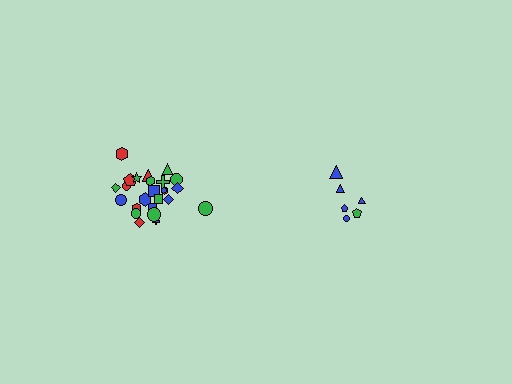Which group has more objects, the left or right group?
The left group.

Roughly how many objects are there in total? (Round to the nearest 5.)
Roughly 30 objects in total.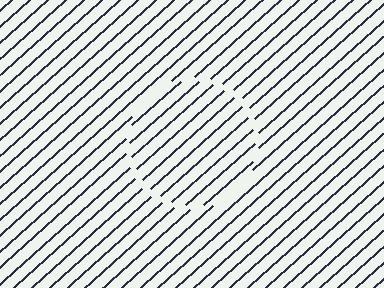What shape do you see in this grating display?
An illusory circle. The interior of the shape contains the same grating, shifted by half a period — the contour is defined by the phase discontinuity where line-ends from the inner and outer gratings abut.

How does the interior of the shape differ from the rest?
The interior of the shape contains the same grating, shifted by half a period — the contour is defined by the phase discontinuity where line-ends from the inner and outer gratings abut.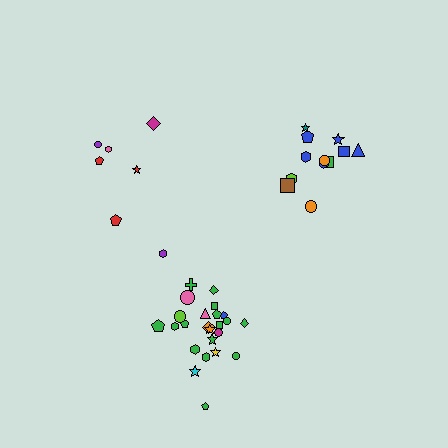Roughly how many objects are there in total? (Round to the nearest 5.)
Roughly 45 objects in total.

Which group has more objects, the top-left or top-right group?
The top-right group.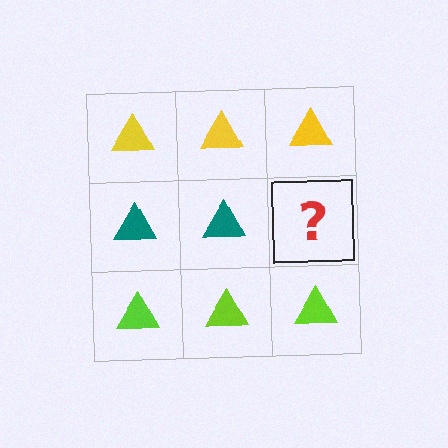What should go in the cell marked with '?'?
The missing cell should contain a teal triangle.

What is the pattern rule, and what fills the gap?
The rule is that each row has a consistent color. The gap should be filled with a teal triangle.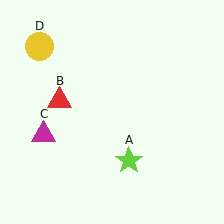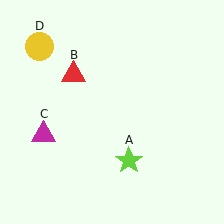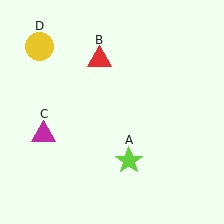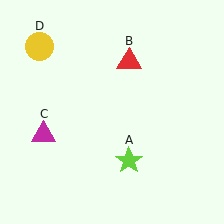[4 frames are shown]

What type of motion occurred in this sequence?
The red triangle (object B) rotated clockwise around the center of the scene.